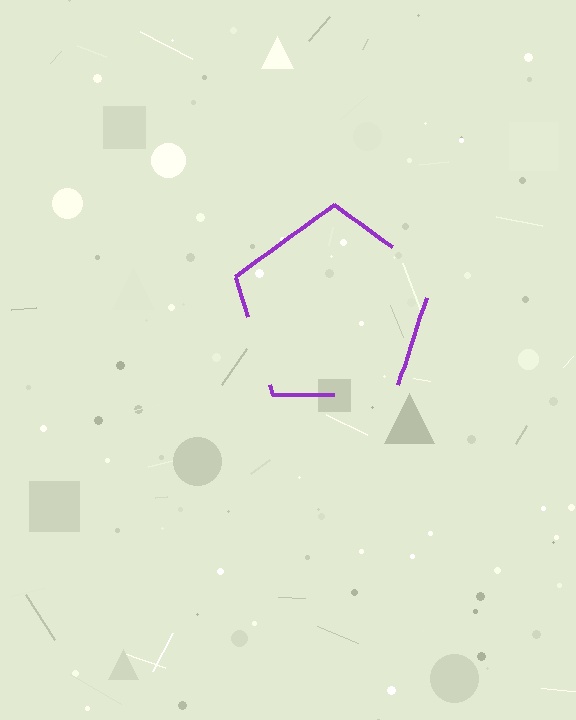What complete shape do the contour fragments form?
The contour fragments form a pentagon.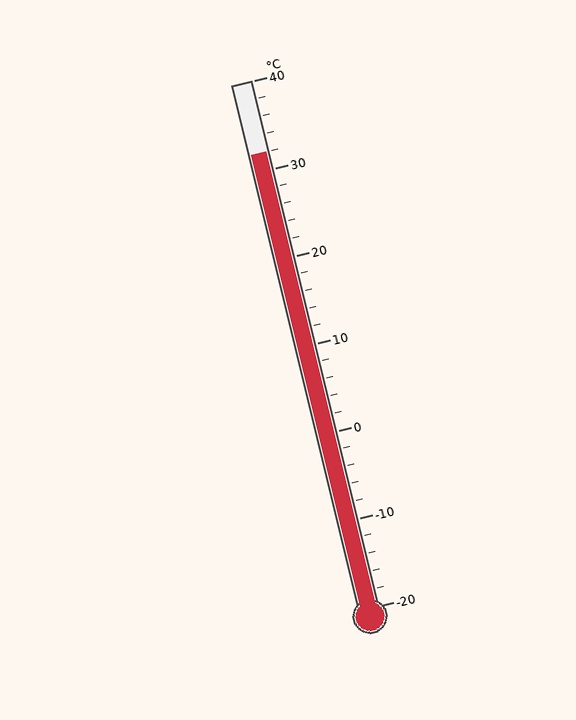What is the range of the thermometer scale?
The thermometer scale ranges from -20°C to 40°C.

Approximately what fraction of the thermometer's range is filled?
The thermometer is filled to approximately 85% of its range.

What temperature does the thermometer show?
The thermometer shows approximately 32°C.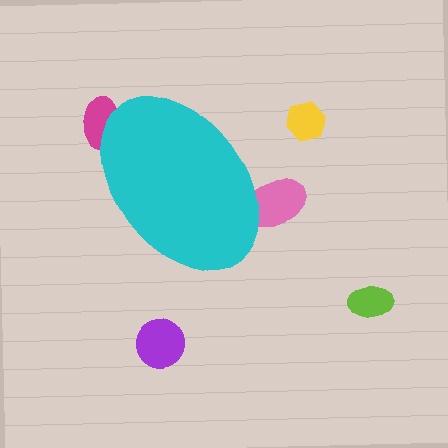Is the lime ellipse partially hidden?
No, the lime ellipse is fully visible.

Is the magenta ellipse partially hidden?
Yes, the magenta ellipse is partially hidden behind the cyan ellipse.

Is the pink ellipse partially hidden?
Yes, the pink ellipse is partially hidden behind the cyan ellipse.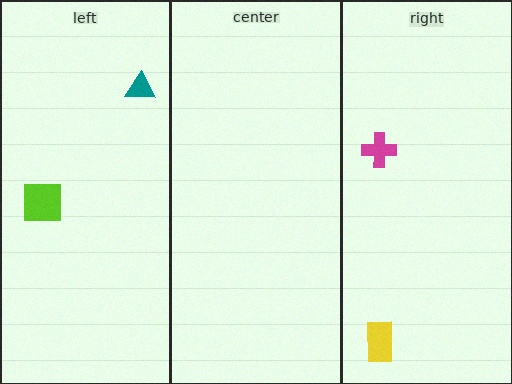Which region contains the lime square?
The left region.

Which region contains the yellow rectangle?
The right region.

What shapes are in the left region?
The teal triangle, the lime square.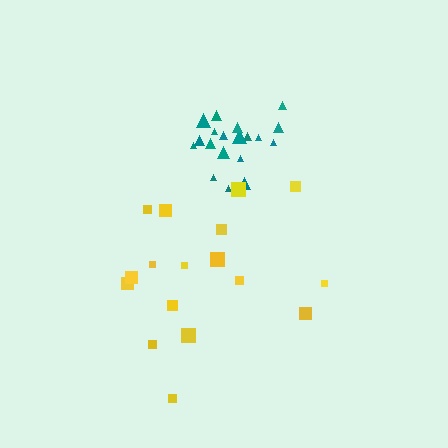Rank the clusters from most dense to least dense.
teal, yellow.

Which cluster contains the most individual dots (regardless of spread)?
Teal (19).